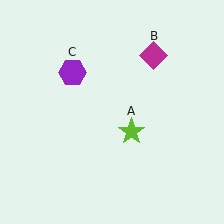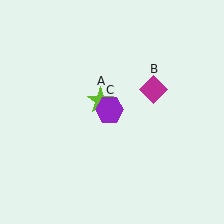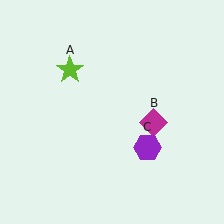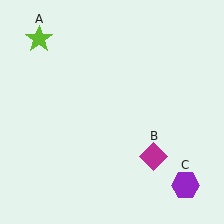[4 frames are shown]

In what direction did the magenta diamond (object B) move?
The magenta diamond (object B) moved down.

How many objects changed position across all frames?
3 objects changed position: lime star (object A), magenta diamond (object B), purple hexagon (object C).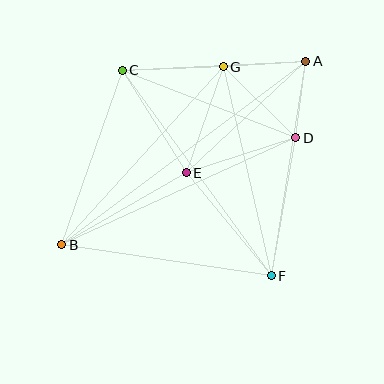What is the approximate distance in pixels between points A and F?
The distance between A and F is approximately 217 pixels.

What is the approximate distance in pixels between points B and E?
The distance between B and E is approximately 144 pixels.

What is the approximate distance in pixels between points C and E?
The distance between C and E is approximately 121 pixels.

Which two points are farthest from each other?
Points A and B are farthest from each other.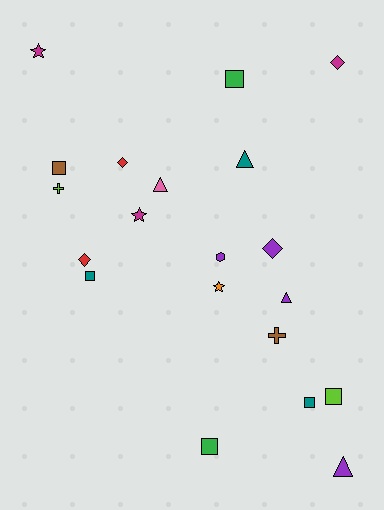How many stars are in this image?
There are 3 stars.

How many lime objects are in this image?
There are 2 lime objects.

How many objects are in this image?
There are 20 objects.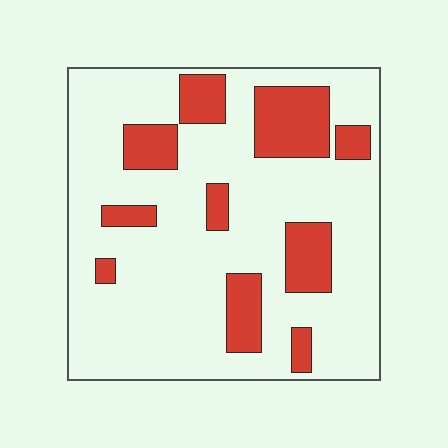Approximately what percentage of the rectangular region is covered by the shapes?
Approximately 20%.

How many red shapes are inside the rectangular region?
10.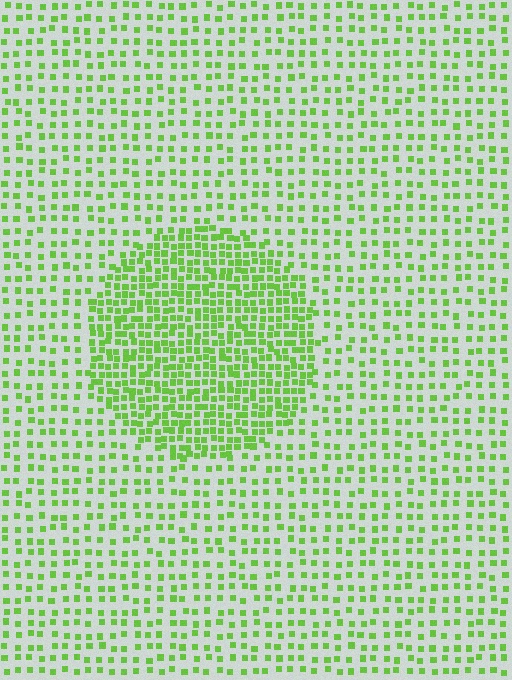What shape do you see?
I see a circle.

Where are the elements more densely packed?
The elements are more densely packed inside the circle boundary.